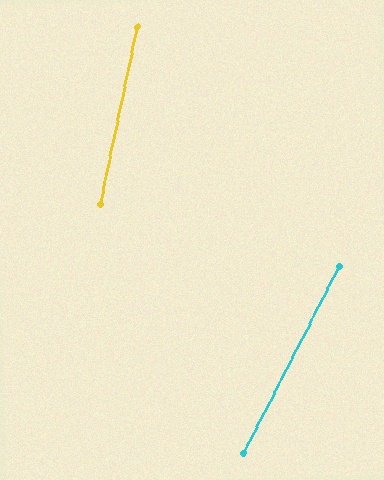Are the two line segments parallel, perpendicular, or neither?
Neither parallel nor perpendicular — they differ by about 16°.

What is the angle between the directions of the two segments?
Approximately 16 degrees.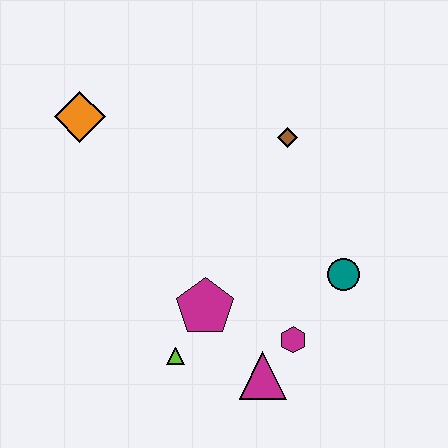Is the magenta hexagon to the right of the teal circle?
No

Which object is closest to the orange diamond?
The brown diamond is closest to the orange diamond.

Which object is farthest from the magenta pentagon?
The orange diamond is farthest from the magenta pentagon.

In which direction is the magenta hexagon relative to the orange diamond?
The magenta hexagon is below the orange diamond.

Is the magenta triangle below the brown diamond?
Yes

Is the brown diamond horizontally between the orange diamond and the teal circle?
Yes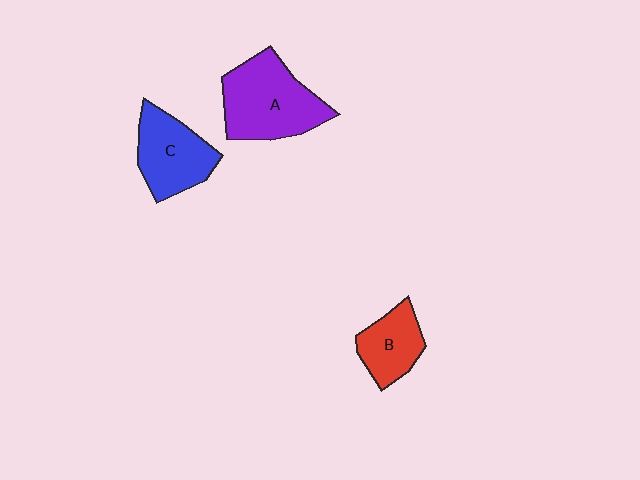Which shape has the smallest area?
Shape B (red).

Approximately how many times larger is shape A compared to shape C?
Approximately 1.3 times.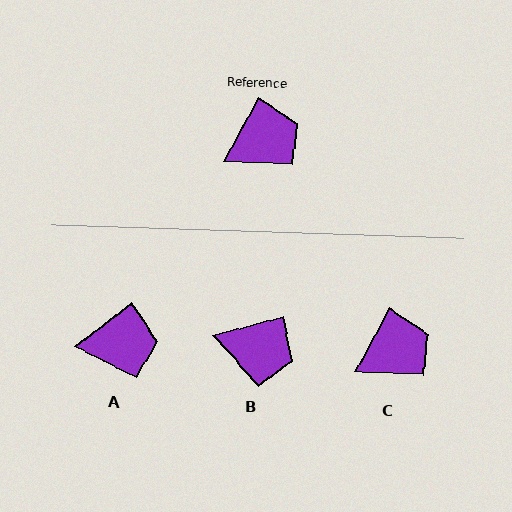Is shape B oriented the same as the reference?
No, it is off by about 46 degrees.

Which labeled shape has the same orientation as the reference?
C.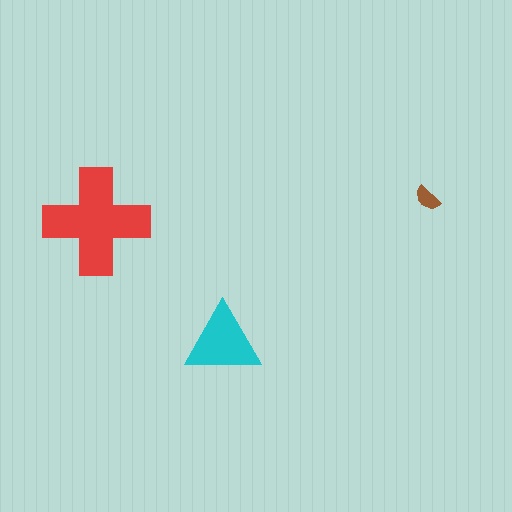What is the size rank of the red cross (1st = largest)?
1st.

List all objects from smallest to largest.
The brown semicircle, the cyan triangle, the red cross.